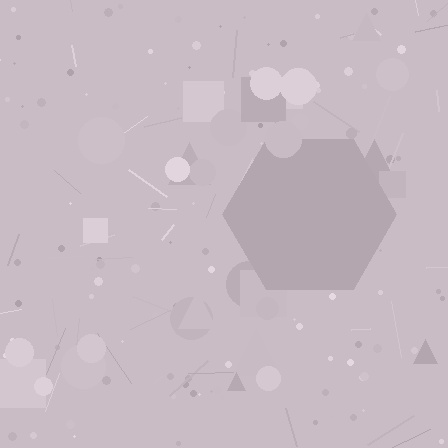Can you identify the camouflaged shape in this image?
The camouflaged shape is a hexagon.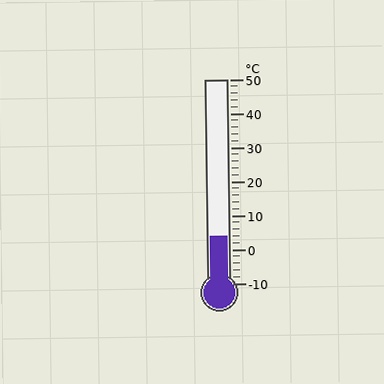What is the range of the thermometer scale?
The thermometer scale ranges from -10°C to 50°C.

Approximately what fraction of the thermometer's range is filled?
The thermometer is filled to approximately 25% of its range.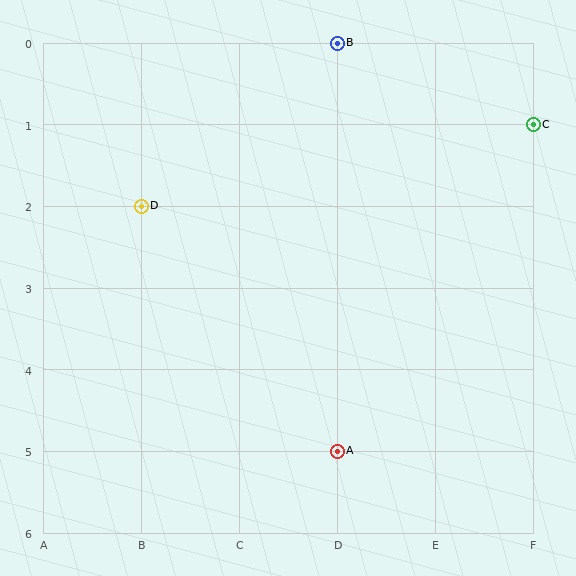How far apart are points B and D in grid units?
Points B and D are 2 columns and 2 rows apart (about 2.8 grid units diagonally).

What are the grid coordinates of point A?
Point A is at grid coordinates (D, 5).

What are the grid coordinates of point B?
Point B is at grid coordinates (D, 0).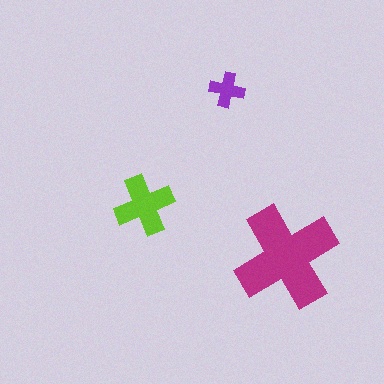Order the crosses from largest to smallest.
the magenta one, the lime one, the purple one.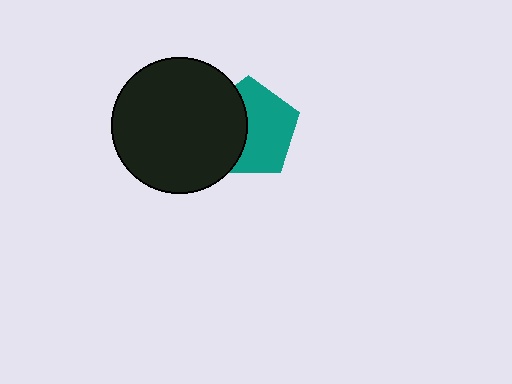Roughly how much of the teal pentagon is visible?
About half of it is visible (roughly 59%).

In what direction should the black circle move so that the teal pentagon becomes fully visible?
The black circle should move left. That is the shortest direction to clear the overlap and leave the teal pentagon fully visible.